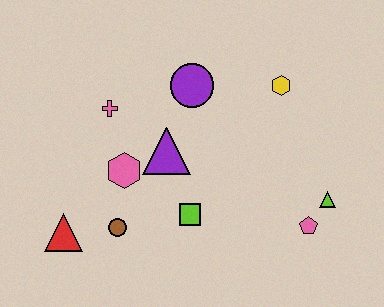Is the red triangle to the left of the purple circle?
Yes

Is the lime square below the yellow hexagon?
Yes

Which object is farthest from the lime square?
The yellow hexagon is farthest from the lime square.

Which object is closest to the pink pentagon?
The lime triangle is closest to the pink pentagon.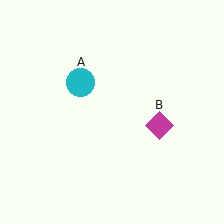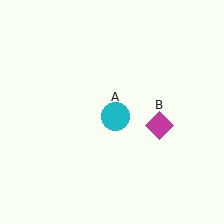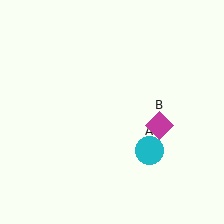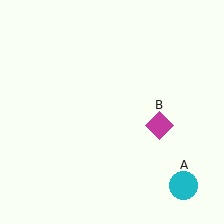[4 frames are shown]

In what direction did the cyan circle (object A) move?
The cyan circle (object A) moved down and to the right.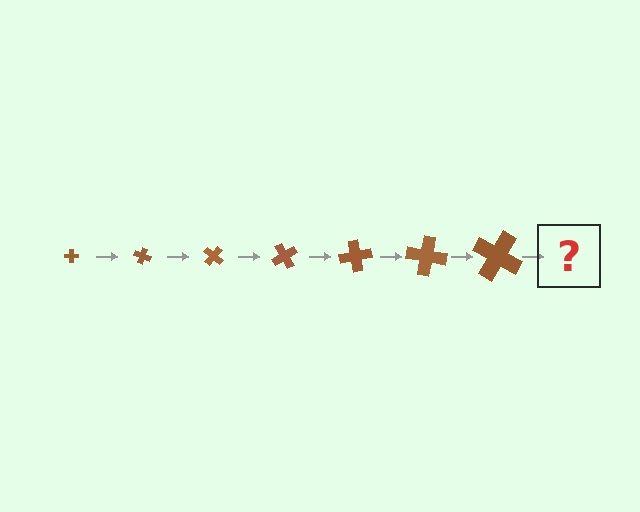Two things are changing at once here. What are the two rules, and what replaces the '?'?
The two rules are that the cross grows larger each step and it rotates 20 degrees each step. The '?' should be a cross, larger than the previous one and rotated 140 degrees from the start.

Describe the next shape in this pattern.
It should be a cross, larger than the previous one and rotated 140 degrees from the start.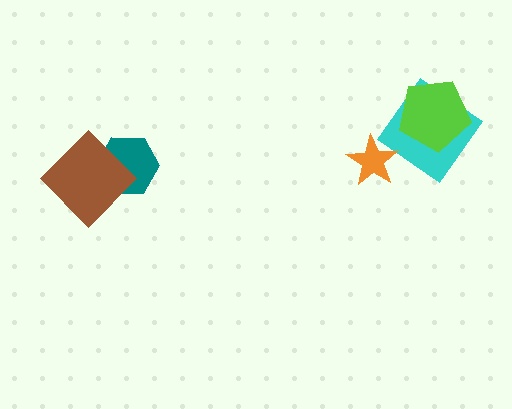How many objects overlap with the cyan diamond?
1 object overlaps with the cyan diamond.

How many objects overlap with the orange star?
0 objects overlap with the orange star.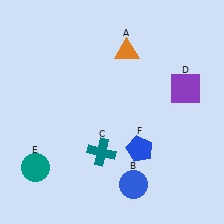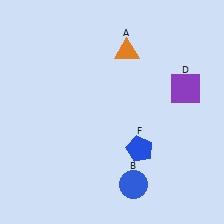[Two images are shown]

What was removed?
The teal cross (C), the teal circle (E) were removed in Image 2.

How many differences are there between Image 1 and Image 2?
There are 2 differences between the two images.